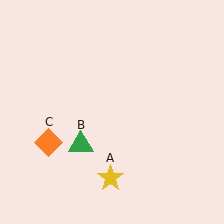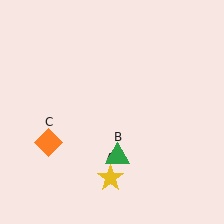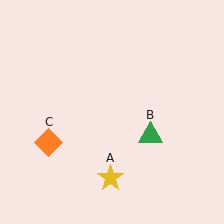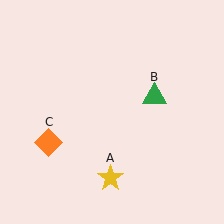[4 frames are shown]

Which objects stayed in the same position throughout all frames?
Yellow star (object A) and orange diamond (object C) remained stationary.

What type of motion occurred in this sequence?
The green triangle (object B) rotated counterclockwise around the center of the scene.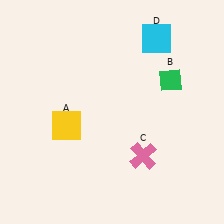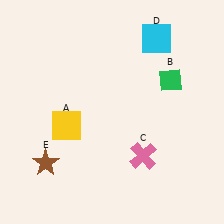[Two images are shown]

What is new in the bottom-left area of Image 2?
A brown star (E) was added in the bottom-left area of Image 2.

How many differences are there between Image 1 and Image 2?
There is 1 difference between the two images.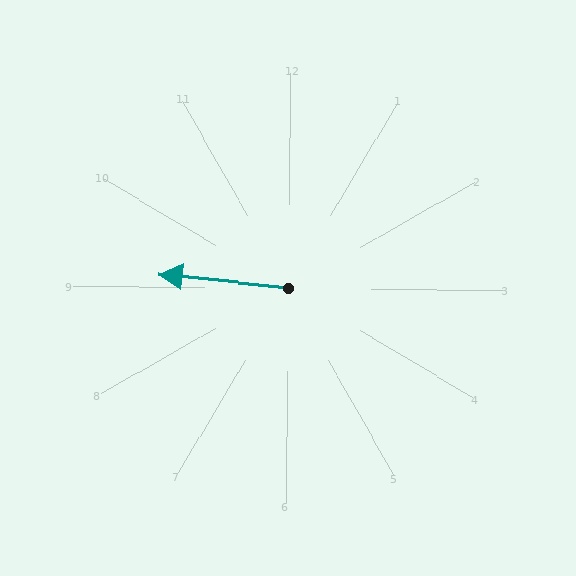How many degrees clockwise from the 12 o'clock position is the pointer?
Approximately 276 degrees.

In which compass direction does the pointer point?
West.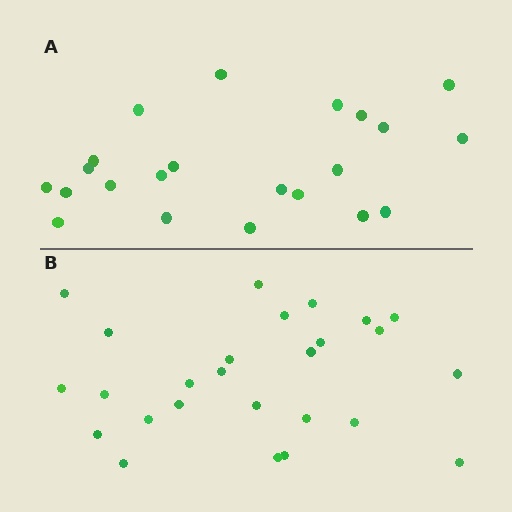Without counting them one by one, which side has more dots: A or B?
Region B (the bottom region) has more dots.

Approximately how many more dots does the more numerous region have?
Region B has about 4 more dots than region A.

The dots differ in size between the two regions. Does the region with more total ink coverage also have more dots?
No. Region A has more total ink coverage because its dots are larger, but region B actually contains more individual dots. Total area can be misleading — the number of items is what matters here.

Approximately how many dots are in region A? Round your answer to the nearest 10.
About 20 dots. (The exact count is 22, which rounds to 20.)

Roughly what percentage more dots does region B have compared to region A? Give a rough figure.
About 20% more.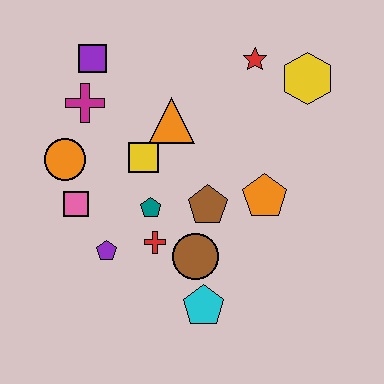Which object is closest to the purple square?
The magenta cross is closest to the purple square.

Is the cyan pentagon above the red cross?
No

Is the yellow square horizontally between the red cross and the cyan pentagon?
No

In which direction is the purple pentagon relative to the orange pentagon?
The purple pentagon is to the left of the orange pentagon.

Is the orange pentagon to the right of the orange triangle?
Yes